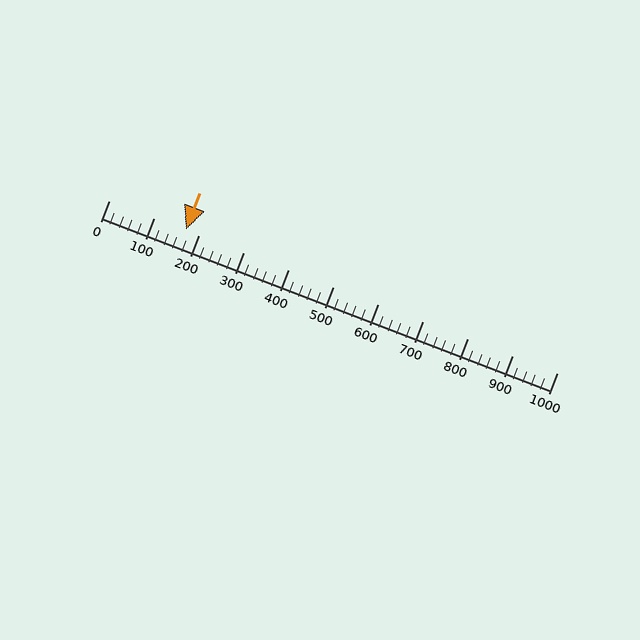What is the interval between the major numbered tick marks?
The major tick marks are spaced 100 units apart.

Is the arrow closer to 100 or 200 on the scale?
The arrow is closer to 200.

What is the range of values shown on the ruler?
The ruler shows values from 0 to 1000.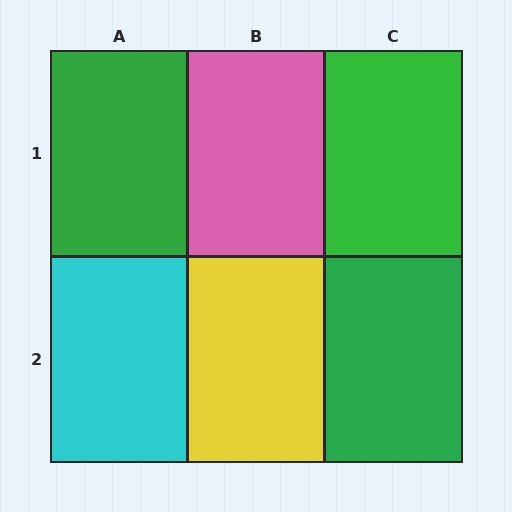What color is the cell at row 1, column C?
Green.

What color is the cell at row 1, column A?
Green.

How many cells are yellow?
1 cell is yellow.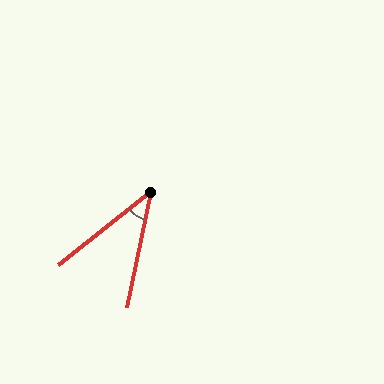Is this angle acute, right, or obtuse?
It is acute.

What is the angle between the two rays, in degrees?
Approximately 40 degrees.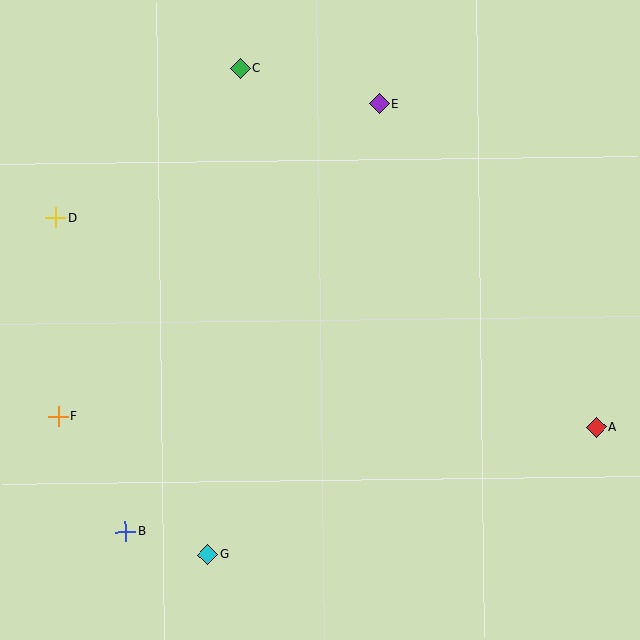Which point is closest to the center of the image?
Point E at (379, 104) is closest to the center.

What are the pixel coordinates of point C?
Point C is at (240, 68).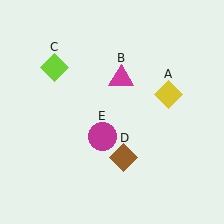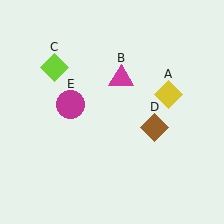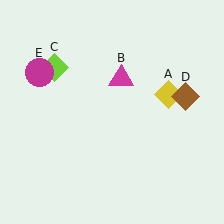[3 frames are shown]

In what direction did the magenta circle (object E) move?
The magenta circle (object E) moved up and to the left.